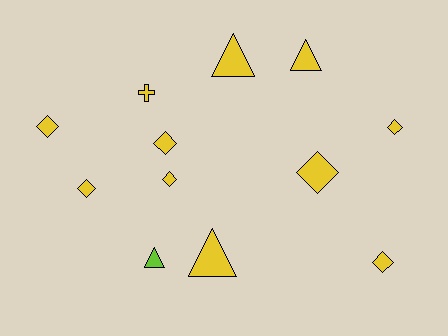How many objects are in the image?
There are 12 objects.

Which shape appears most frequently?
Diamond, with 7 objects.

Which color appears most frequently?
Yellow, with 11 objects.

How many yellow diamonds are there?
There are 7 yellow diamonds.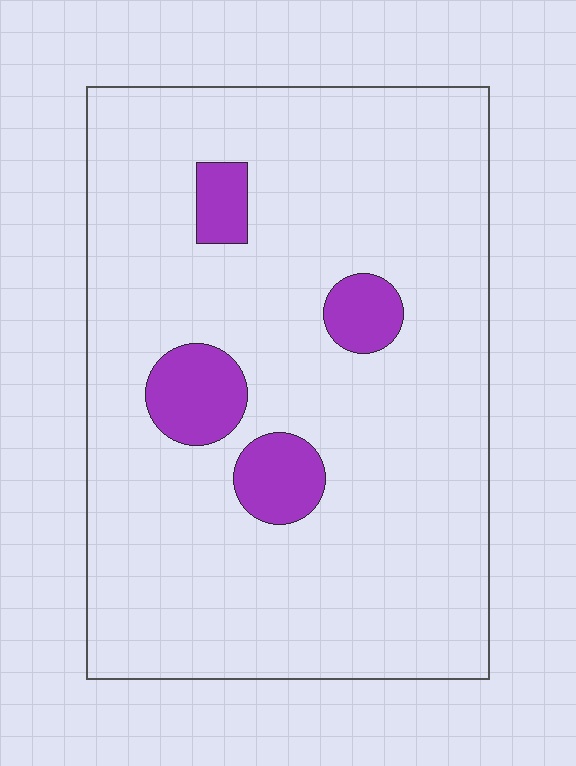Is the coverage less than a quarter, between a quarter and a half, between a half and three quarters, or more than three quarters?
Less than a quarter.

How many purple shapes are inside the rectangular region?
4.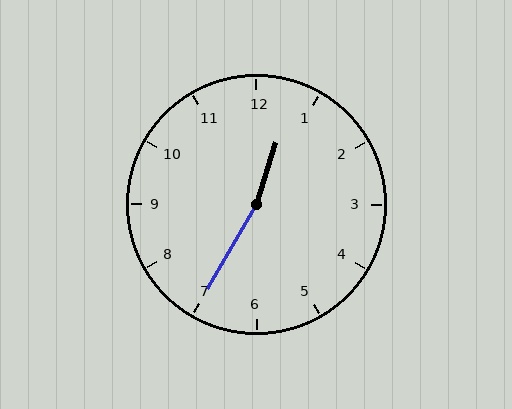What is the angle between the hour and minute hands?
Approximately 168 degrees.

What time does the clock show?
12:35.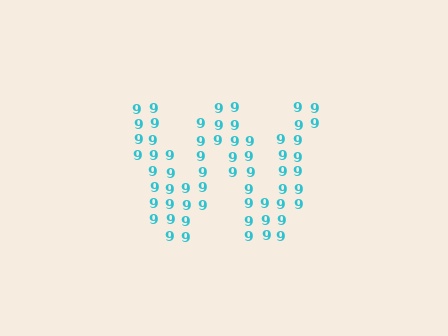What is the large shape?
The large shape is the letter W.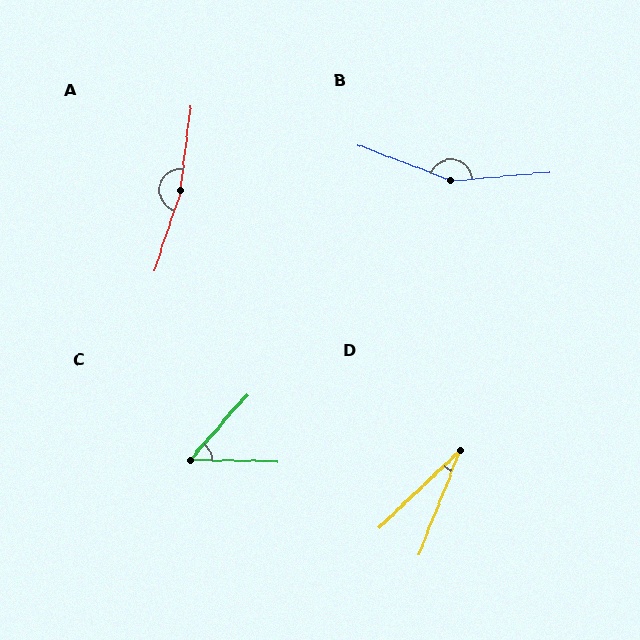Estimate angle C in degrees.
Approximately 50 degrees.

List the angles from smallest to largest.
D (25°), C (50°), B (154°), A (169°).